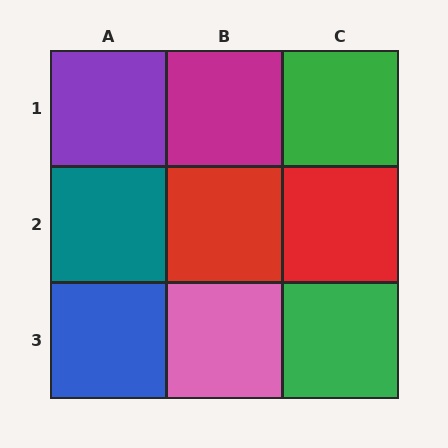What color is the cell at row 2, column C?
Red.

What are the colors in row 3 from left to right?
Blue, pink, green.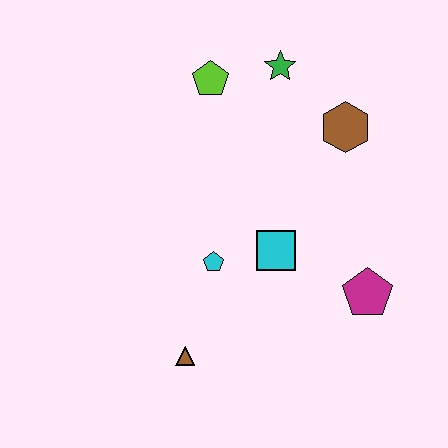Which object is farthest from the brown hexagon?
The brown triangle is farthest from the brown hexagon.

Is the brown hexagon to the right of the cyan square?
Yes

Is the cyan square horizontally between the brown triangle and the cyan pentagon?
No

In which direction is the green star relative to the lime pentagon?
The green star is to the right of the lime pentagon.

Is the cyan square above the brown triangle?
Yes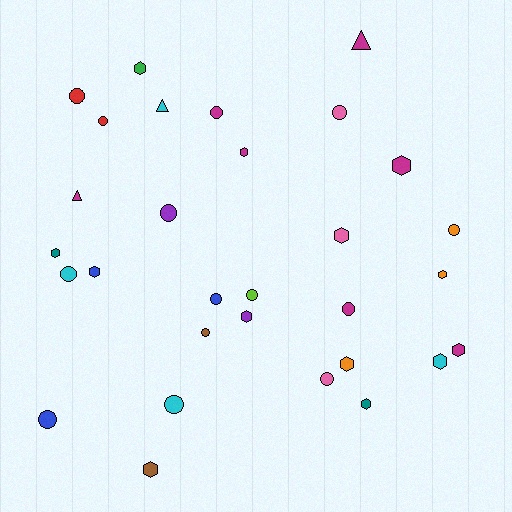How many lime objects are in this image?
There is 1 lime object.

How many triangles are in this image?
There are 3 triangles.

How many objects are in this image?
There are 30 objects.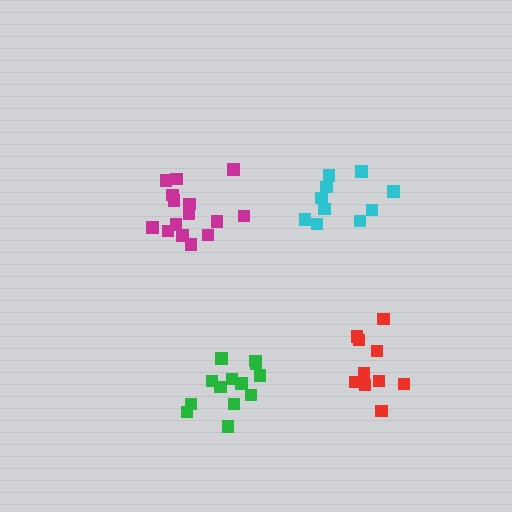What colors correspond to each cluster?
The clusters are colored: magenta, red, green, cyan.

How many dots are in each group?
Group 1: 15 dots, Group 2: 10 dots, Group 3: 13 dots, Group 4: 10 dots (48 total).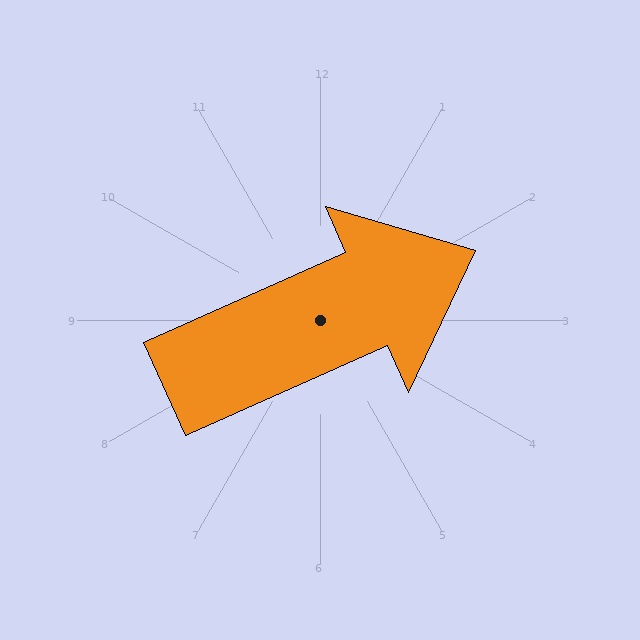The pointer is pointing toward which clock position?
Roughly 2 o'clock.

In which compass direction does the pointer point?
Northeast.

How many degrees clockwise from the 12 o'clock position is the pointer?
Approximately 66 degrees.